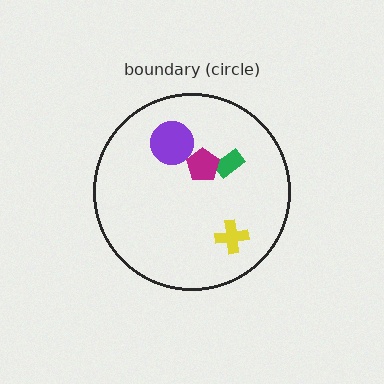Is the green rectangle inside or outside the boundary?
Inside.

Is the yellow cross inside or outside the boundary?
Inside.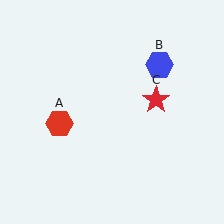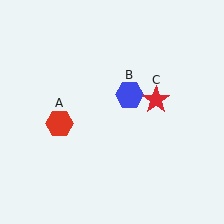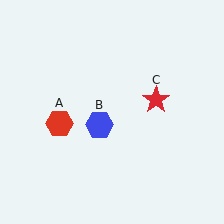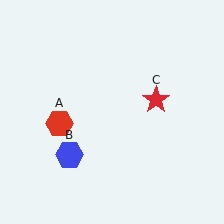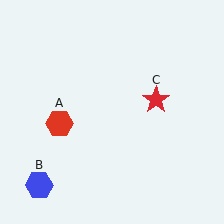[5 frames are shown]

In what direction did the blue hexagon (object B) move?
The blue hexagon (object B) moved down and to the left.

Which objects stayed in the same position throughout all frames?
Red hexagon (object A) and red star (object C) remained stationary.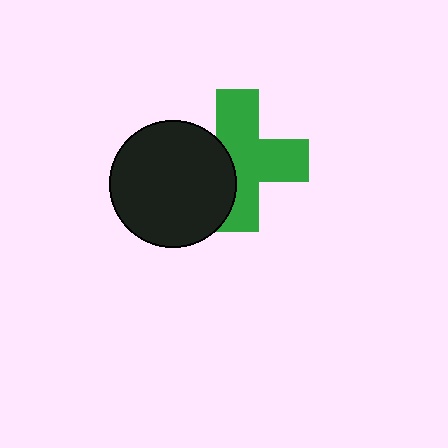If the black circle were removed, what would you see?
You would see the complete green cross.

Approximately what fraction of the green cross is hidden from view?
Roughly 34% of the green cross is hidden behind the black circle.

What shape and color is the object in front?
The object in front is a black circle.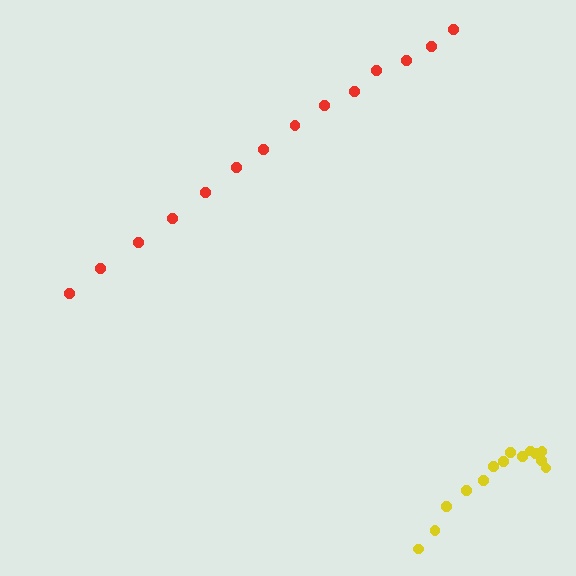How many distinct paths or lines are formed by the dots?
There are 2 distinct paths.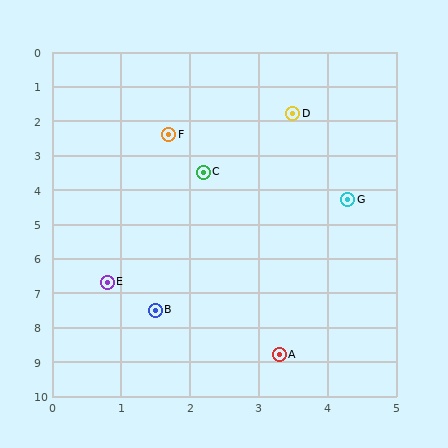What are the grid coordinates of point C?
Point C is at approximately (2.2, 3.5).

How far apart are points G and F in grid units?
Points G and F are about 3.2 grid units apart.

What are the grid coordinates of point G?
Point G is at approximately (4.3, 4.3).